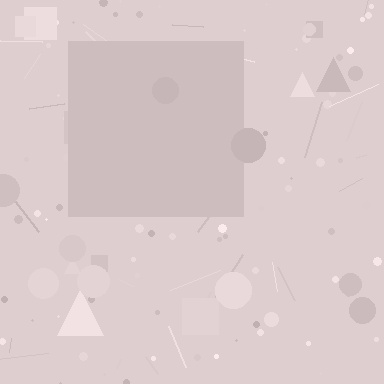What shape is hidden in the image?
A square is hidden in the image.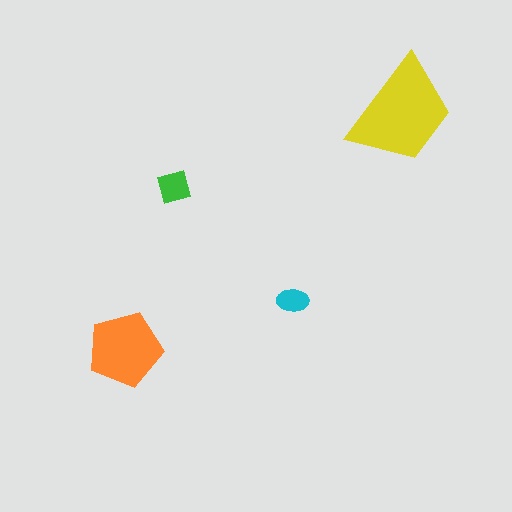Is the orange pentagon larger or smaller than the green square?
Larger.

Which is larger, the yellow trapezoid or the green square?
The yellow trapezoid.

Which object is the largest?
The yellow trapezoid.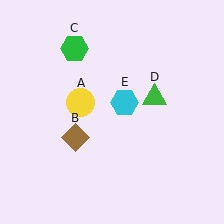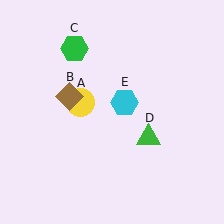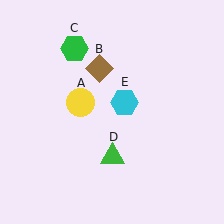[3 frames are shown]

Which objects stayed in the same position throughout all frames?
Yellow circle (object A) and green hexagon (object C) and cyan hexagon (object E) remained stationary.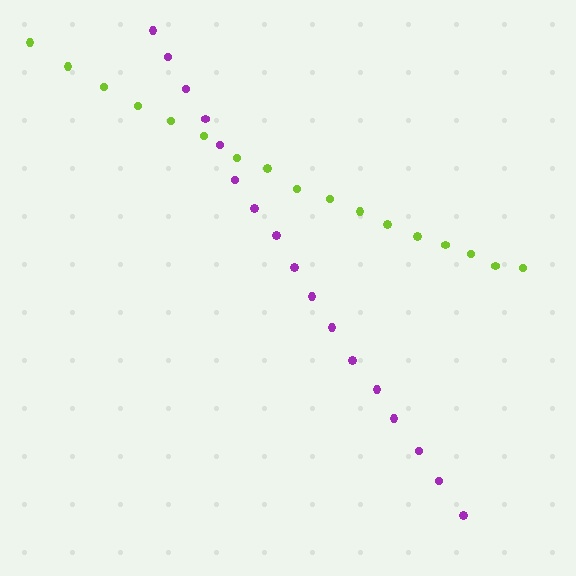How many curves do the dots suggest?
There are 2 distinct paths.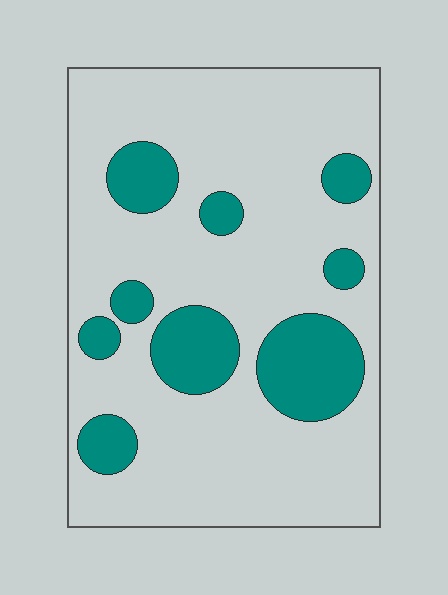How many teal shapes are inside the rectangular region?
9.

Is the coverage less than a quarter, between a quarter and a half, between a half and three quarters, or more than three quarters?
Less than a quarter.